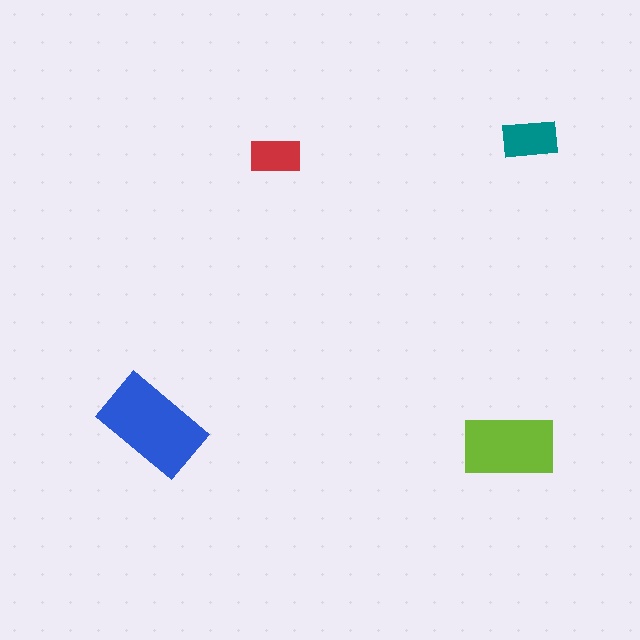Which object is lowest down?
The lime rectangle is bottommost.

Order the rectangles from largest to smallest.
the blue one, the lime one, the teal one, the red one.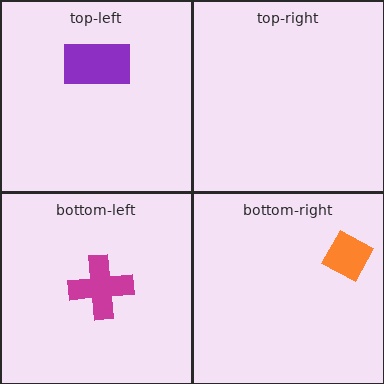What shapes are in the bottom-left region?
The magenta cross.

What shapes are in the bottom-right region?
The orange diamond.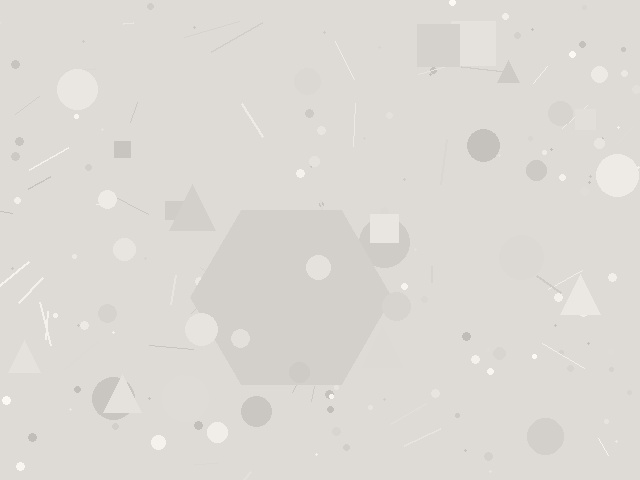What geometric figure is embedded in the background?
A hexagon is embedded in the background.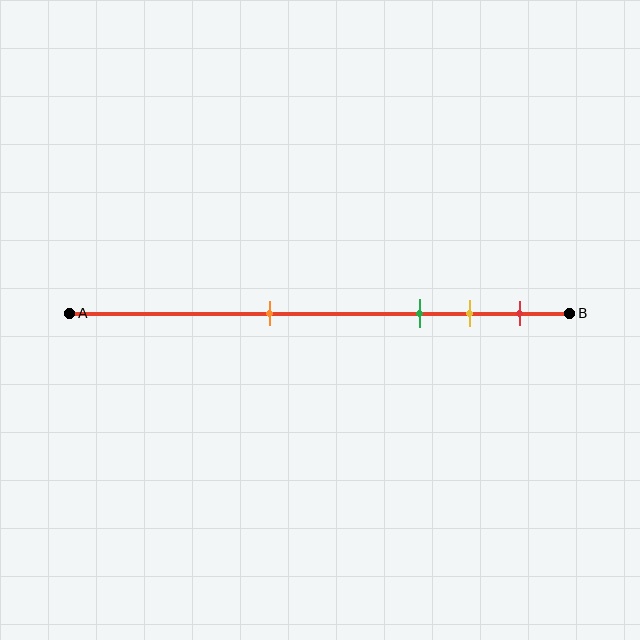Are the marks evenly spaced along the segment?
No, the marks are not evenly spaced.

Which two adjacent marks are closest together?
The yellow and red marks are the closest adjacent pair.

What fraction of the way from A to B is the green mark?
The green mark is approximately 70% (0.7) of the way from A to B.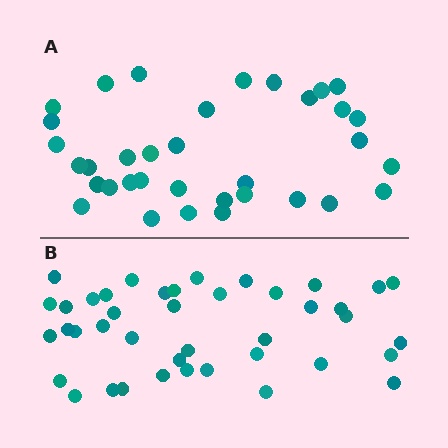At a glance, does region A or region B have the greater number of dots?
Region B (the bottom region) has more dots.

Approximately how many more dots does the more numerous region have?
Region B has about 6 more dots than region A.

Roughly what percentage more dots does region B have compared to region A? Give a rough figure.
About 15% more.